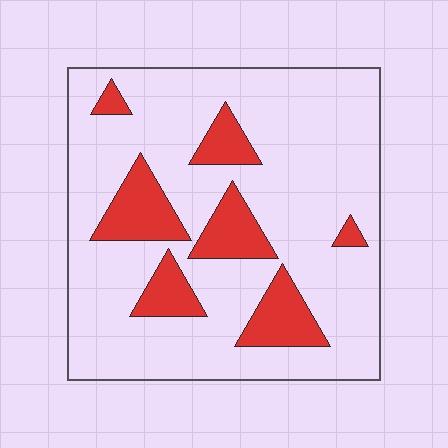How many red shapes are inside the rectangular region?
7.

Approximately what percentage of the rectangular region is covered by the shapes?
Approximately 20%.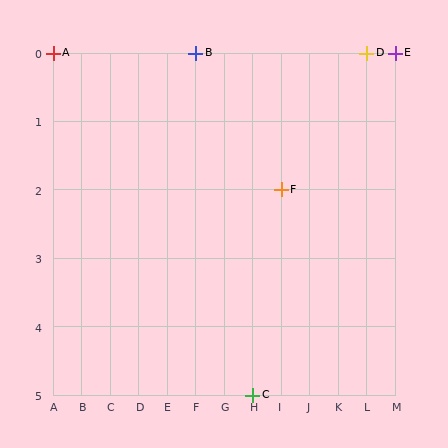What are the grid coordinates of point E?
Point E is at grid coordinates (M, 0).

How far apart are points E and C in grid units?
Points E and C are 5 columns and 5 rows apart (about 7.1 grid units diagonally).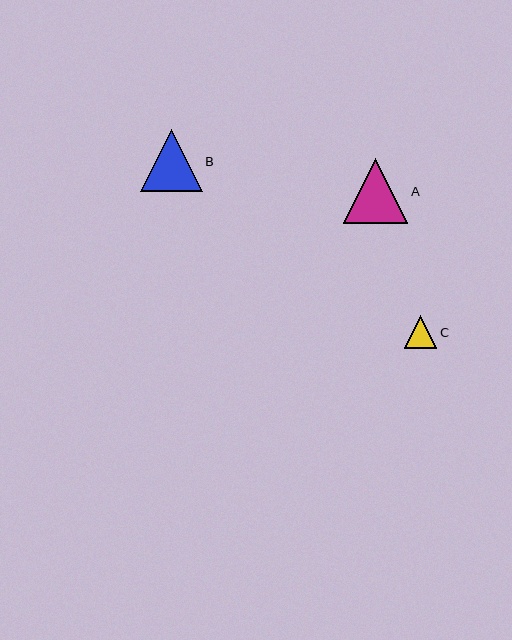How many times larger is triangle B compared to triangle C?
Triangle B is approximately 1.9 times the size of triangle C.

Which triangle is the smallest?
Triangle C is the smallest with a size of approximately 32 pixels.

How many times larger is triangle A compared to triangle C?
Triangle A is approximately 2.0 times the size of triangle C.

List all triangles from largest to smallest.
From largest to smallest: A, B, C.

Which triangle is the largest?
Triangle A is the largest with a size of approximately 64 pixels.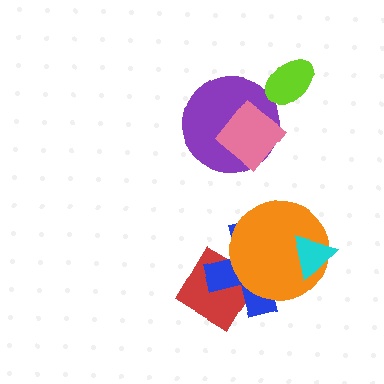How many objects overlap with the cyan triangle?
2 objects overlap with the cyan triangle.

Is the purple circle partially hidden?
Yes, it is partially covered by another shape.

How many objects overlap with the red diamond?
1 object overlaps with the red diamond.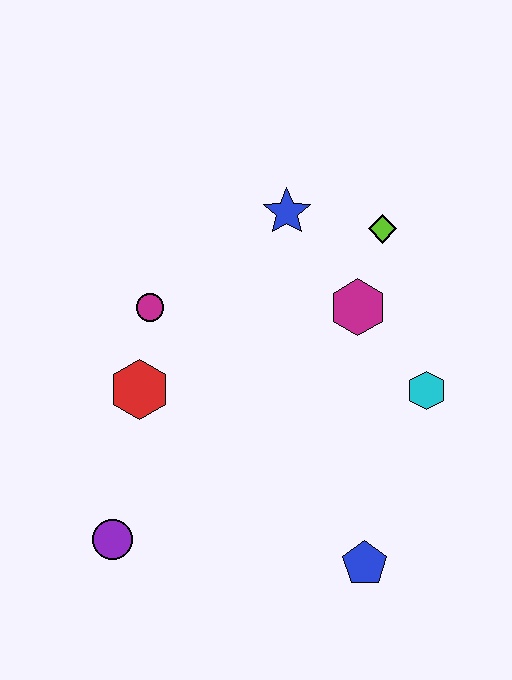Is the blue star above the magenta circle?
Yes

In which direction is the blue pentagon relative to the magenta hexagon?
The blue pentagon is below the magenta hexagon.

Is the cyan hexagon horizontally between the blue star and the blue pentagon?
No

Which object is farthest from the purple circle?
The lime diamond is farthest from the purple circle.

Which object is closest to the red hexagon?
The magenta circle is closest to the red hexagon.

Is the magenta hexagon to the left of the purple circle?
No